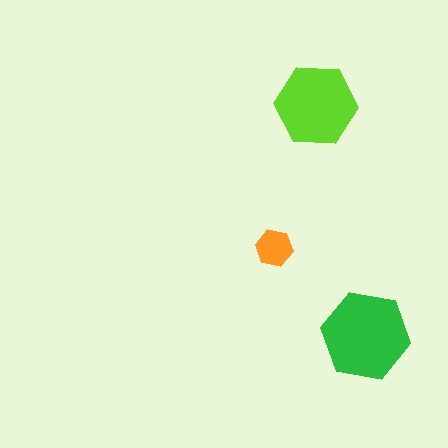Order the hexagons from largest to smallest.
the green one, the lime one, the orange one.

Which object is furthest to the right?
The green hexagon is rightmost.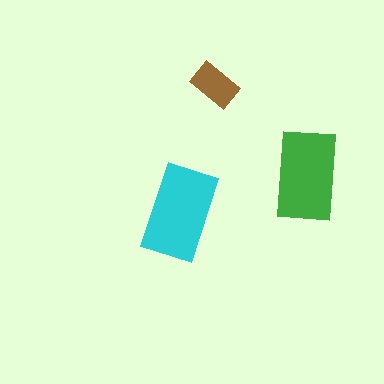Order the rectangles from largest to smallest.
the cyan one, the green one, the brown one.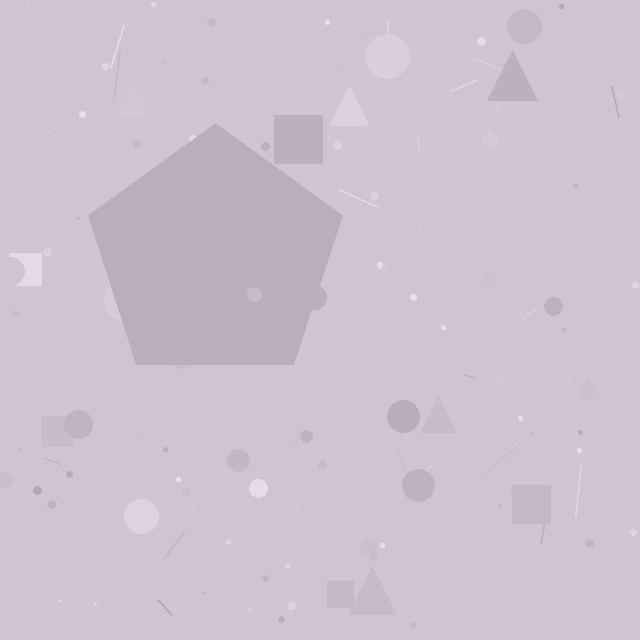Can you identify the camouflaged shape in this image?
The camouflaged shape is a pentagon.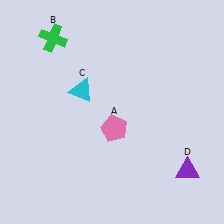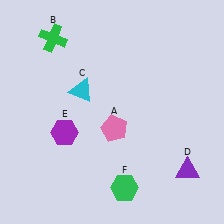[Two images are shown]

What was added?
A purple hexagon (E), a green hexagon (F) were added in Image 2.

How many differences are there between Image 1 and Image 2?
There are 2 differences between the two images.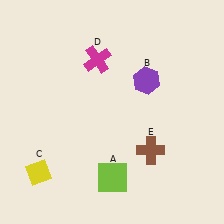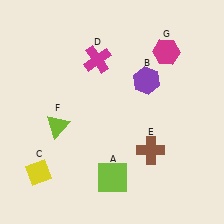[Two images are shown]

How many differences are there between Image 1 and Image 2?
There are 2 differences between the two images.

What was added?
A lime triangle (F), a magenta hexagon (G) were added in Image 2.